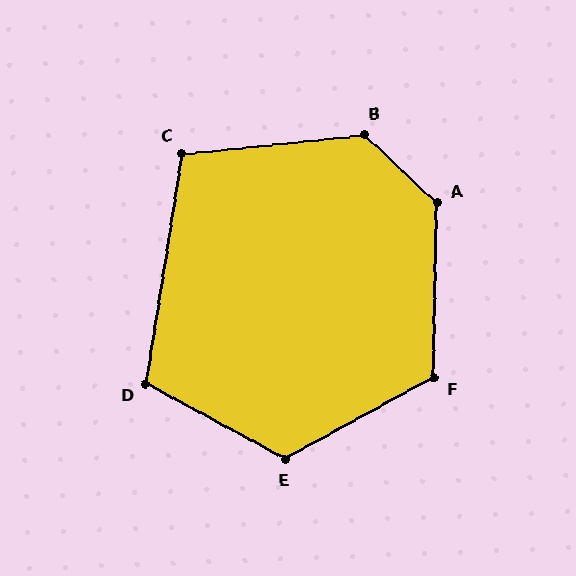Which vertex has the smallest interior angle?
C, at approximately 105 degrees.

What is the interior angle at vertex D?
Approximately 110 degrees (obtuse).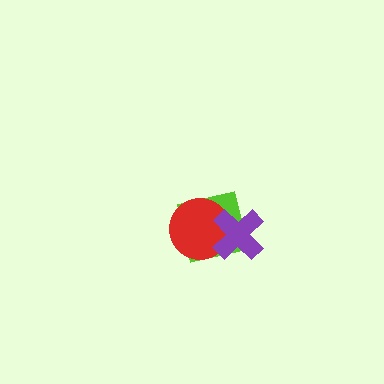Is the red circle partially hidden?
Yes, it is partially covered by another shape.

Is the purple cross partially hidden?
No, no other shape covers it.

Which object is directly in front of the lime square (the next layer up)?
The red circle is directly in front of the lime square.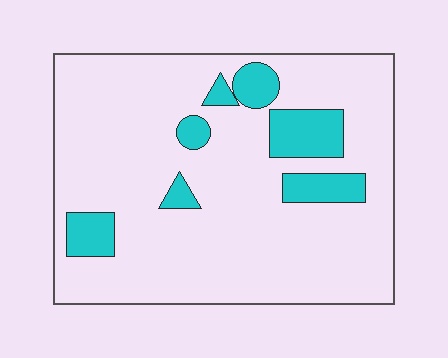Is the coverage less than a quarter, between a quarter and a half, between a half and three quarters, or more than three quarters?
Less than a quarter.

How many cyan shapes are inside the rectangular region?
7.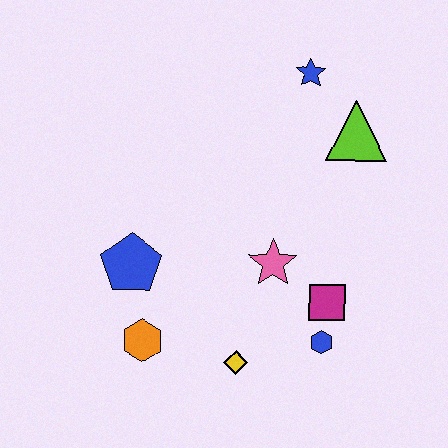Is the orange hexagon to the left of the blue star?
Yes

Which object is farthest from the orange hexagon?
The blue star is farthest from the orange hexagon.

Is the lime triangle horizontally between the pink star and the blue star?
No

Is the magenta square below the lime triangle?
Yes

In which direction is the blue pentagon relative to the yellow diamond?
The blue pentagon is to the left of the yellow diamond.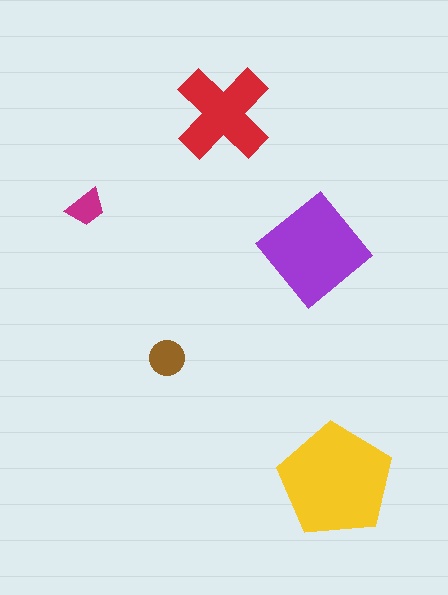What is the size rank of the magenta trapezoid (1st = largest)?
5th.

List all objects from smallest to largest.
The magenta trapezoid, the brown circle, the red cross, the purple diamond, the yellow pentagon.